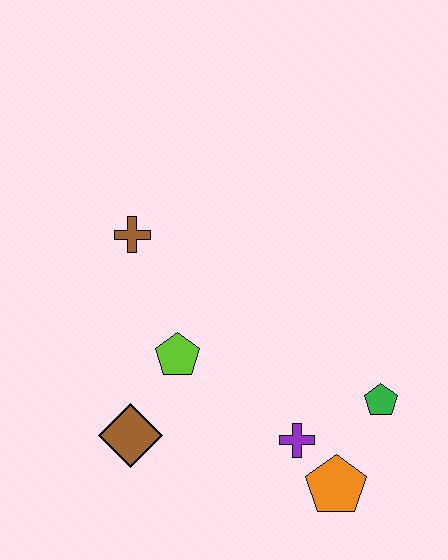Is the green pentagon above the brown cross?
No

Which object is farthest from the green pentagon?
The brown cross is farthest from the green pentagon.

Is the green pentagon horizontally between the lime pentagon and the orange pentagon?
No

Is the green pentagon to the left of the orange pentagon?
No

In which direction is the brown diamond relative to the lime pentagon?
The brown diamond is below the lime pentagon.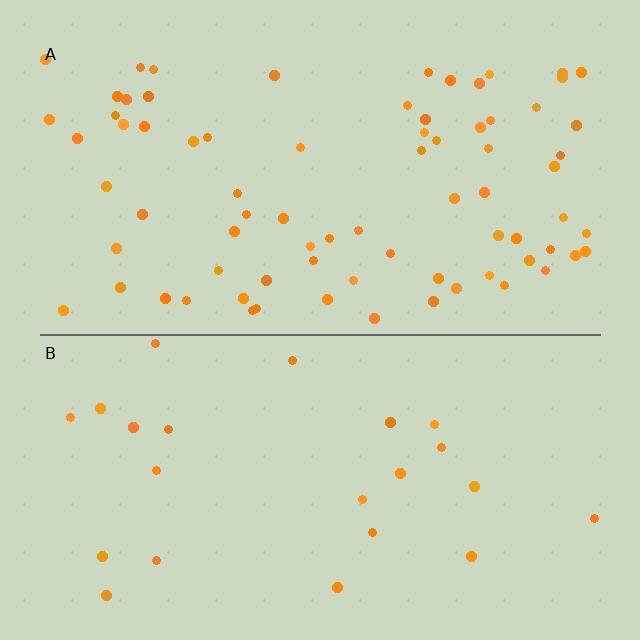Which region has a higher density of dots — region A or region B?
A (the top).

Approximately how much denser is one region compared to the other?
Approximately 3.3× — region A over region B.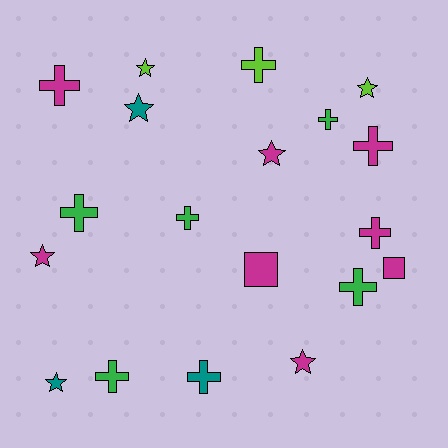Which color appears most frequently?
Magenta, with 8 objects.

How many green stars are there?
There are no green stars.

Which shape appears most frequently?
Cross, with 10 objects.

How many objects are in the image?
There are 19 objects.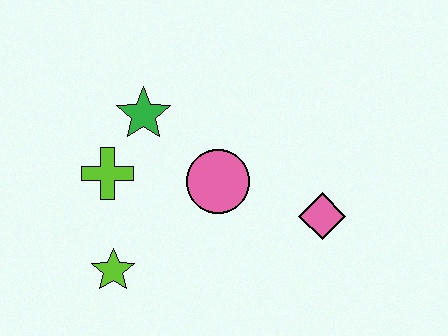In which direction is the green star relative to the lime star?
The green star is above the lime star.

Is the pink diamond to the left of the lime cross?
No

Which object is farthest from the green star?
The pink diamond is farthest from the green star.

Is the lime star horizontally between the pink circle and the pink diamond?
No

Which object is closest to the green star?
The lime cross is closest to the green star.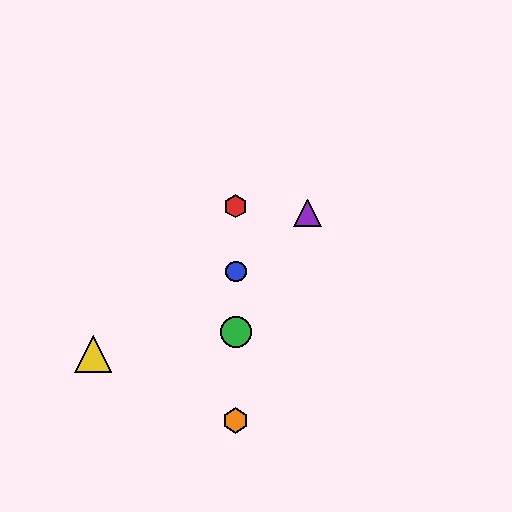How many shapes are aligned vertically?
4 shapes (the red hexagon, the blue circle, the green circle, the orange hexagon) are aligned vertically.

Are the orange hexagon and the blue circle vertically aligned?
Yes, both are at x≈236.